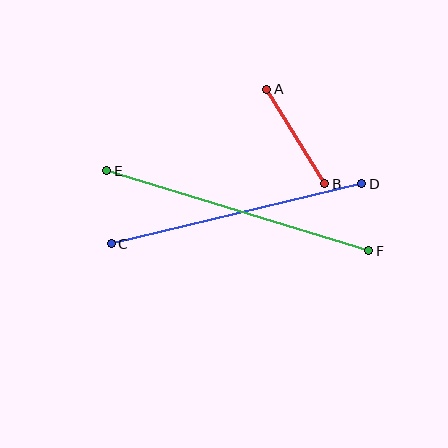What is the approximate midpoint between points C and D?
The midpoint is at approximately (237, 214) pixels.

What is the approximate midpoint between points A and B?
The midpoint is at approximately (296, 137) pixels.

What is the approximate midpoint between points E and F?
The midpoint is at approximately (238, 211) pixels.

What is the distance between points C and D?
The distance is approximately 258 pixels.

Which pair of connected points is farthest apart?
Points E and F are farthest apart.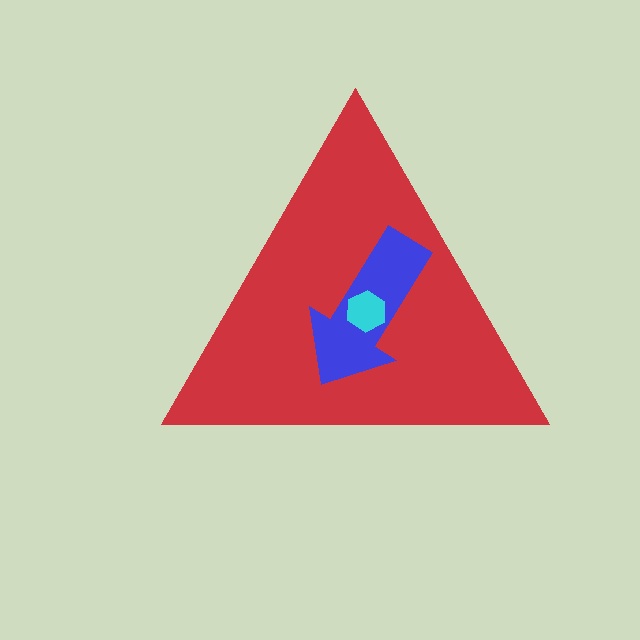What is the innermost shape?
The cyan hexagon.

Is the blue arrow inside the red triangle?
Yes.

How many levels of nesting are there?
3.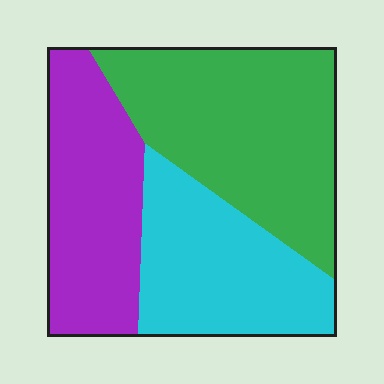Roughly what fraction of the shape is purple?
Purple covers roughly 30% of the shape.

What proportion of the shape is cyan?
Cyan covers 29% of the shape.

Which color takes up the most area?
Green, at roughly 40%.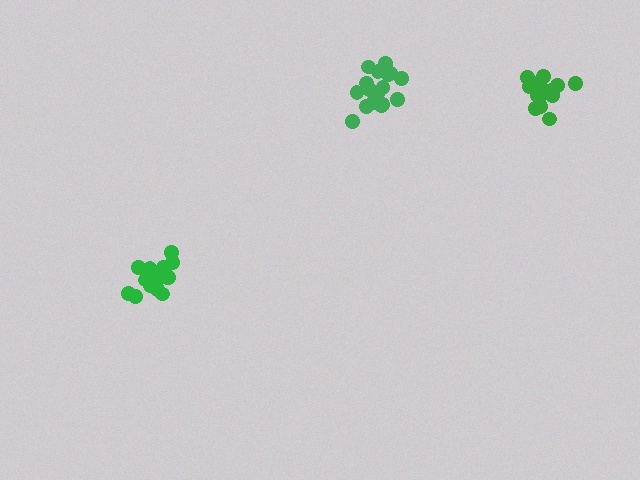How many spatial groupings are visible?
There are 3 spatial groupings.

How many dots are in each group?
Group 1: 18 dots, Group 2: 15 dots, Group 3: 18 dots (51 total).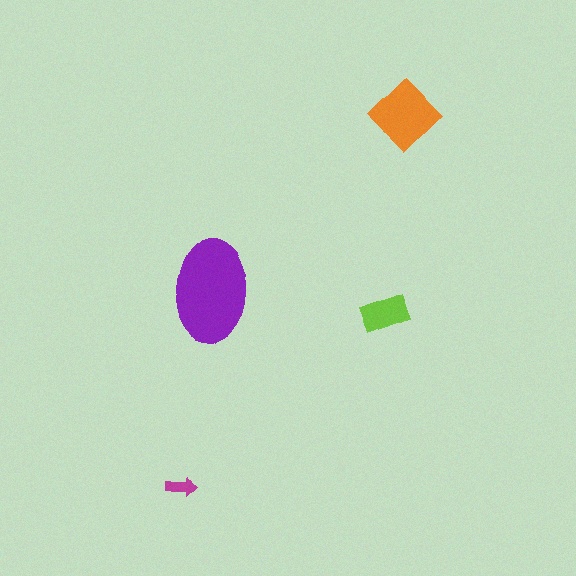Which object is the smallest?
The magenta arrow.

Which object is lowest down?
The magenta arrow is bottommost.